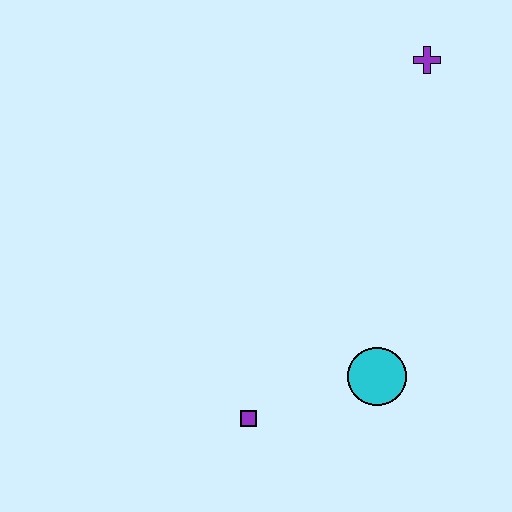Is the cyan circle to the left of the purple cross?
Yes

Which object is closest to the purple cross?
The cyan circle is closest to the purple cross.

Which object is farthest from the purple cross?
The purple square is farthest from the purple cross.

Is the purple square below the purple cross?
Yes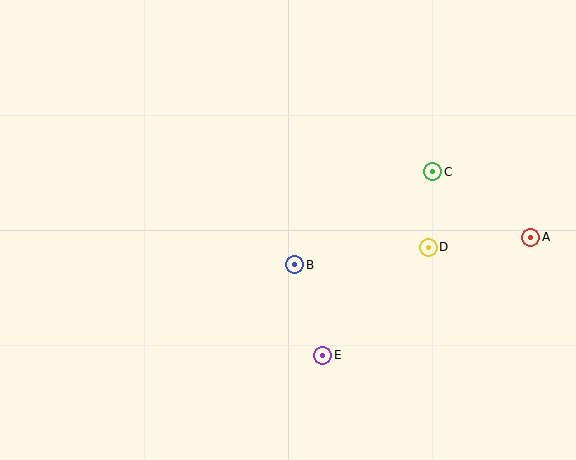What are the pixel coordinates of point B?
Point B is at (295, 265).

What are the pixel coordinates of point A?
Point A is at (531, 237).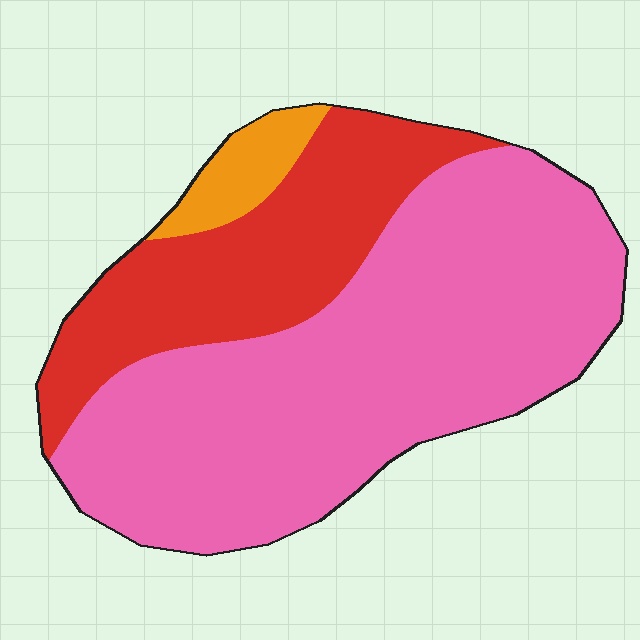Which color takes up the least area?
Orange, at roughly 5%.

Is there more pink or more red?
Pink.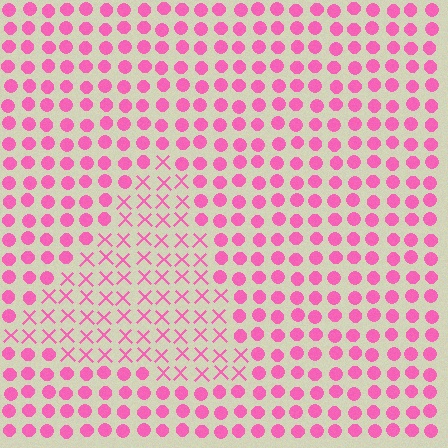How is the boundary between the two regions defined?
The boundary is defined by a change in element shape: X marks inside vs. circles outside. All elements share the same color and spacing.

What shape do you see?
I see a triangle.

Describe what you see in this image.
The image is filled with small pink elements arranged in a uniform grid. A triangle-shaped region contains X marks, while the surrounding area contains circles. The boundary is defined purely by the change in element shape.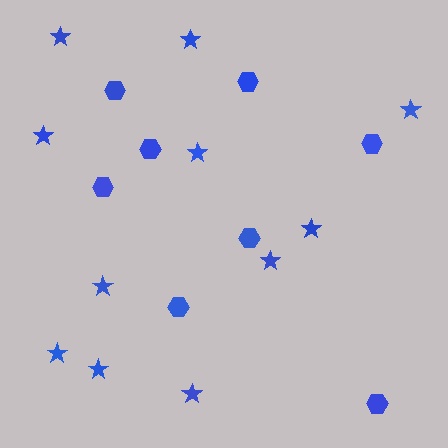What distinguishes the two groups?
There are 2 groups: one group of stars (11) and one group of hexagons (8).